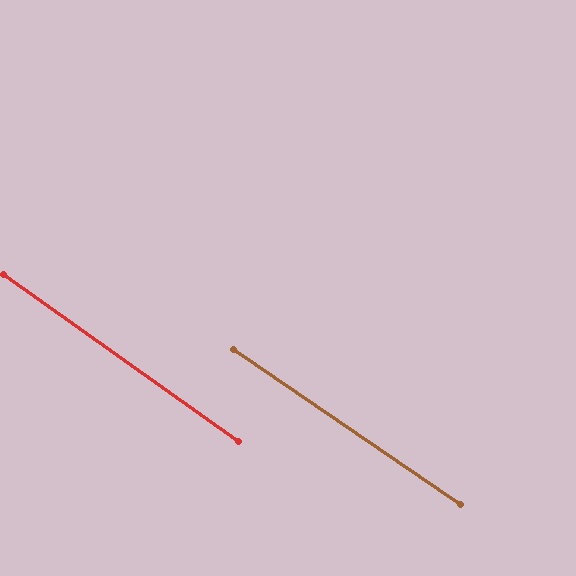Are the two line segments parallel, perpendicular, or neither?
Parallel — their directions differ by only 1.1°.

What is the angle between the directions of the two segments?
Approximately 1 degree.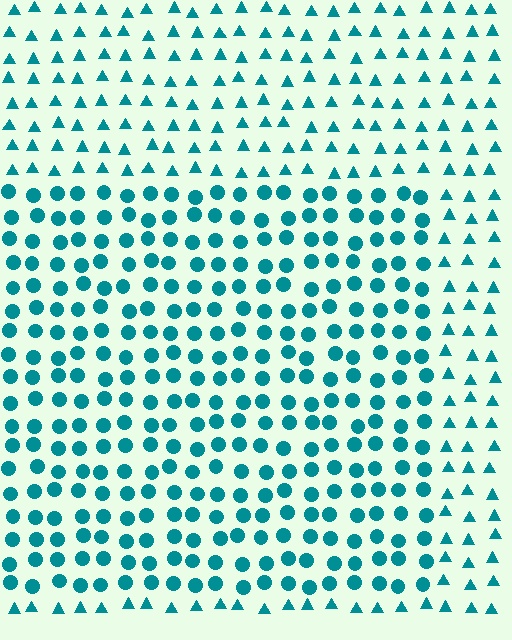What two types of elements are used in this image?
The image uses circles inside the rectangle region and triangles outside it.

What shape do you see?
I see a rectangle.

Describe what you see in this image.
The image is filled with small teal elements arranged in a uniform grid. A rectangle-shaped region contains circles, while the surrounding area contains triangles. The boundary is defined purely by the change in element shape.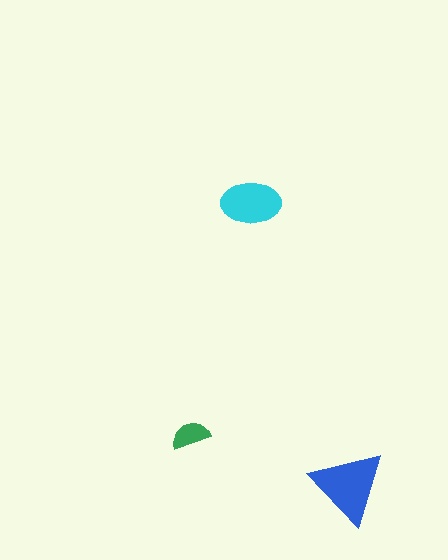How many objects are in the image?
There are 3 objects in the image.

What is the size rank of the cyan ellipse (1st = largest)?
2nd.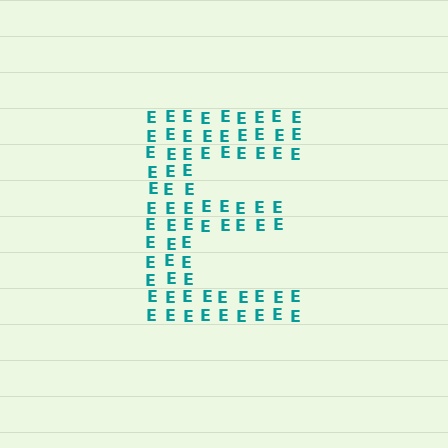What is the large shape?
The large shape is the letter E.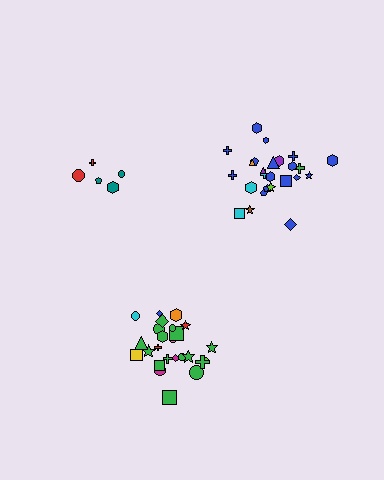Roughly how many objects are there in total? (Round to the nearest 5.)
Roughly 55 objects in total.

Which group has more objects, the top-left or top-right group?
The top-right group.